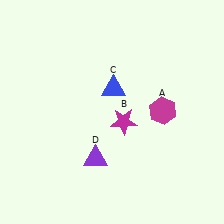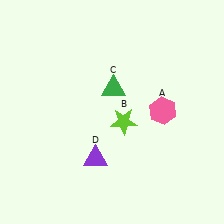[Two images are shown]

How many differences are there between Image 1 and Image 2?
There are 3 differences between the two images.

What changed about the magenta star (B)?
In Image 1, B is magenta. In Image 2, it changed to lime.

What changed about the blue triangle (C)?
In Image 1, C is blue. In Image 2, it changed to green.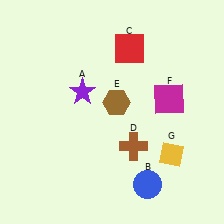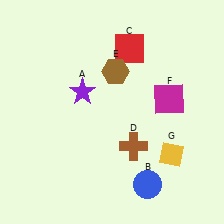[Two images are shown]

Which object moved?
The brown hexagon (E) moved up.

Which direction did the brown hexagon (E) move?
The brown hexagon (E) moved up.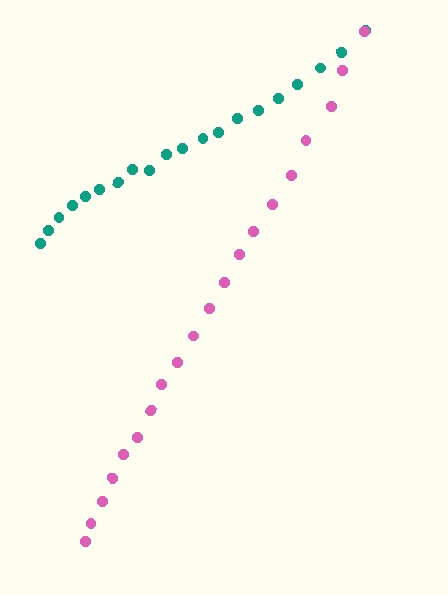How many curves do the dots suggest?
There are 2 distinct paths.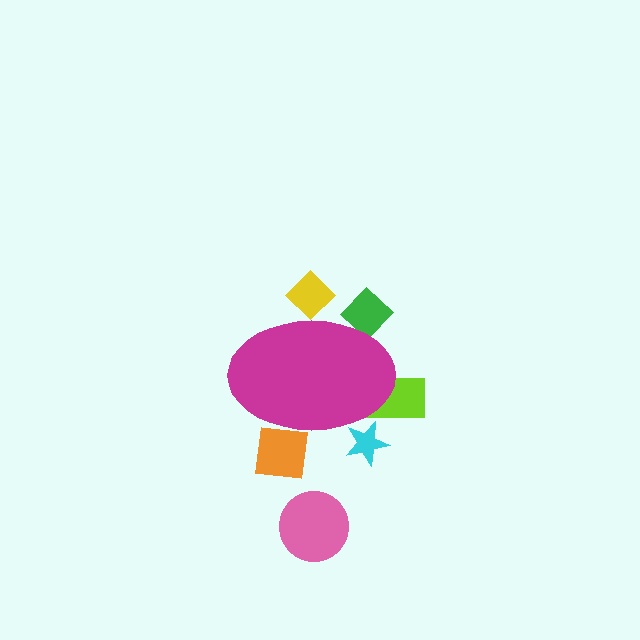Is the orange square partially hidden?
Yes, the orange square is partially hidden behind the magenta ellipse.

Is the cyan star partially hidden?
Yes, the cyan star is partially hidden behind the magenta ellipse.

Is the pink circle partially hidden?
No, the pink circle is fully visible.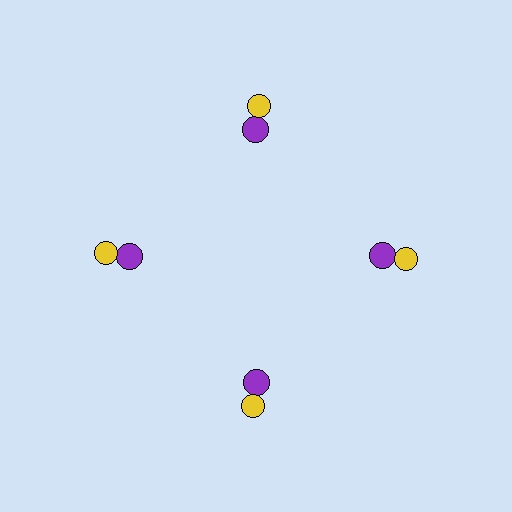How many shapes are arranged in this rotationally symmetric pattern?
There are 8 shapes, arranged in 4 groups of 2.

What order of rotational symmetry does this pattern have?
This pattern has 4-fold rotational symmetry.